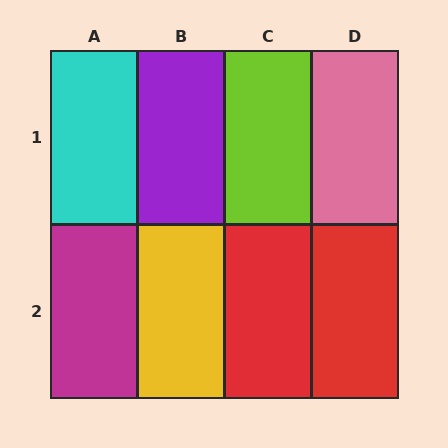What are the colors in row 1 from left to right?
Cyan, purple, lime, pink.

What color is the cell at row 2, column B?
Yellow.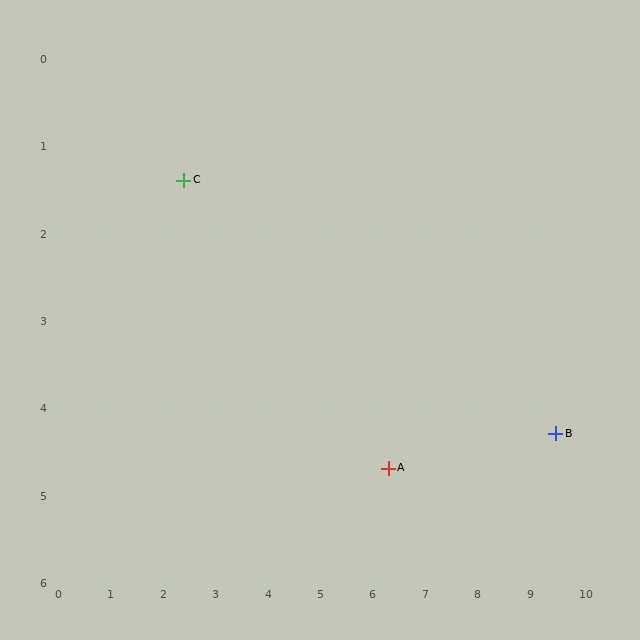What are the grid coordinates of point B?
Point B is at approximately (9.5, 4.3).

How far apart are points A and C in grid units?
Points A and C are about 5.1 grid units apart.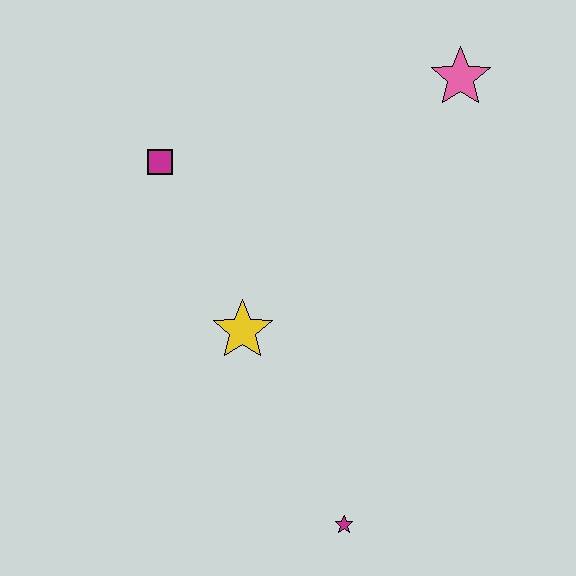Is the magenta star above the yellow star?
No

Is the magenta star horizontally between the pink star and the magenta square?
Yes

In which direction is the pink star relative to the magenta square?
The pink star is to the right of the magenta square.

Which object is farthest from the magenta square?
The magenta star is farthest from the magenta square.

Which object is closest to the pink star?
The magenta square is closest to the pink star.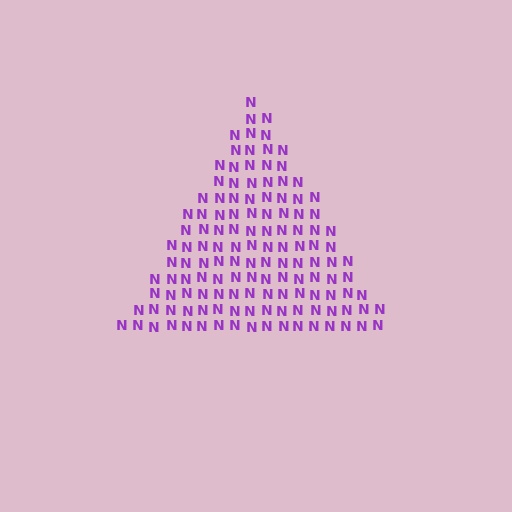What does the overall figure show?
The overall figure shows a triangle.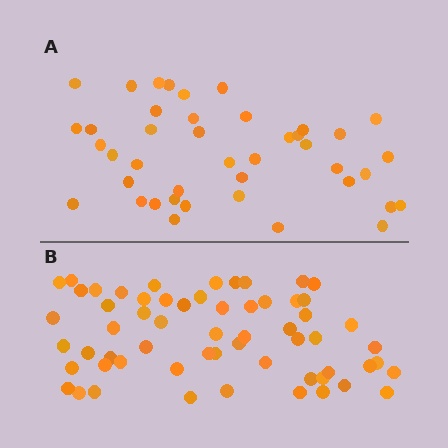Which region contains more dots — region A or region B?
Region B (the bottom region) has more dots.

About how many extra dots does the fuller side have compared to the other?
Region B has approximately 20 more dots than region A.